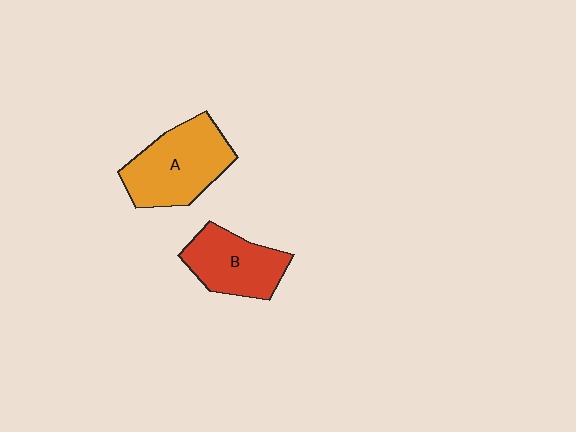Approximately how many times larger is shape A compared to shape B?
Approximately 1.3 times.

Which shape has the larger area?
Shape A (orange).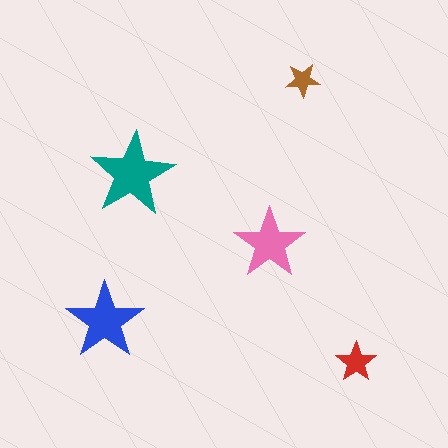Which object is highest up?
The brown star is topmost.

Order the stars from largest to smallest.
the teal one, the blue one, the pink one, the red one, the brown one.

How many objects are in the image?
There are 5 objects in the image.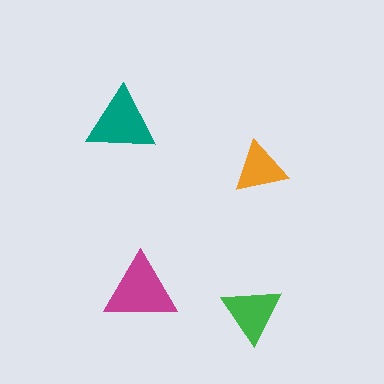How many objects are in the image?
There are 4 objects in the image.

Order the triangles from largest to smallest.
the magenta one, the teal one, the green one, the orange one.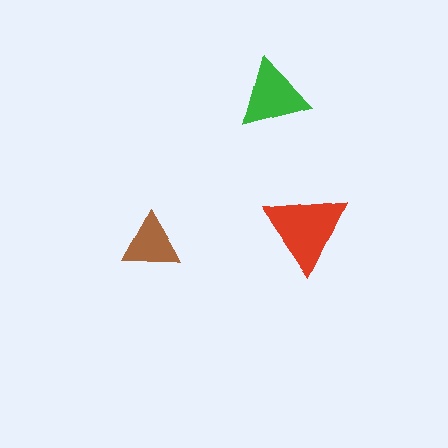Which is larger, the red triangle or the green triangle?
The red one.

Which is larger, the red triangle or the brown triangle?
The red one.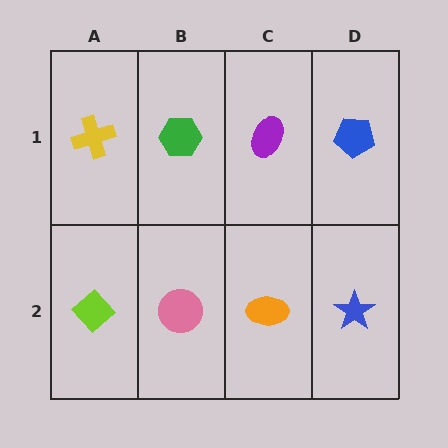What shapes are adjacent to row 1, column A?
A lime diamond (row 2, column A), a green hexagon (row 1, column B).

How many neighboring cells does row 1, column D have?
2.